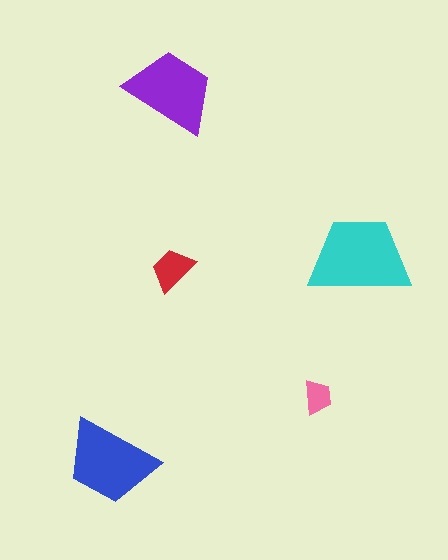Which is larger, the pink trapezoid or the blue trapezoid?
The blue one.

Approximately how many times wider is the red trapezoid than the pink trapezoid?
About 1.5 times wider.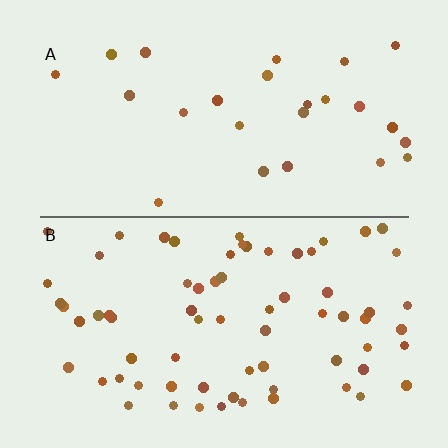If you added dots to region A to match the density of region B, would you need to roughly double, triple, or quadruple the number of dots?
Approximately triple.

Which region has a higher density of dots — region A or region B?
B (the bottom).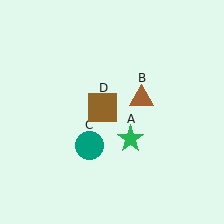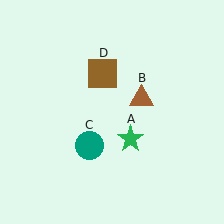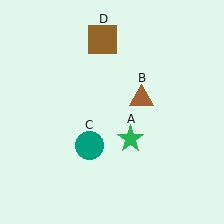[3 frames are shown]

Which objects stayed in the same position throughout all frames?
Green star (object A) and brown triangle (object B) and teal circle (object C) remained stationary.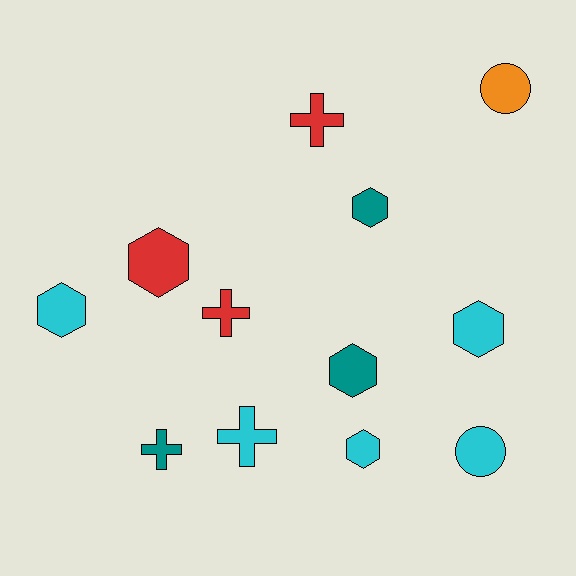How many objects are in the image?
There are 12 objects.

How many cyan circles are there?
There is 1 cyan circle.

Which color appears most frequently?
Cyan, with 5 objects.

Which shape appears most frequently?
Hexagon, with 6 objects.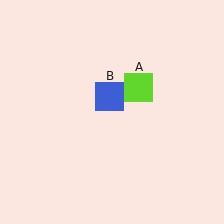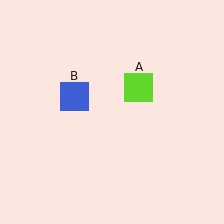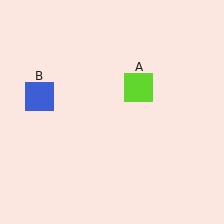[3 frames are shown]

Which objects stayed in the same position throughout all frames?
Lime square (object A) remained stationary.